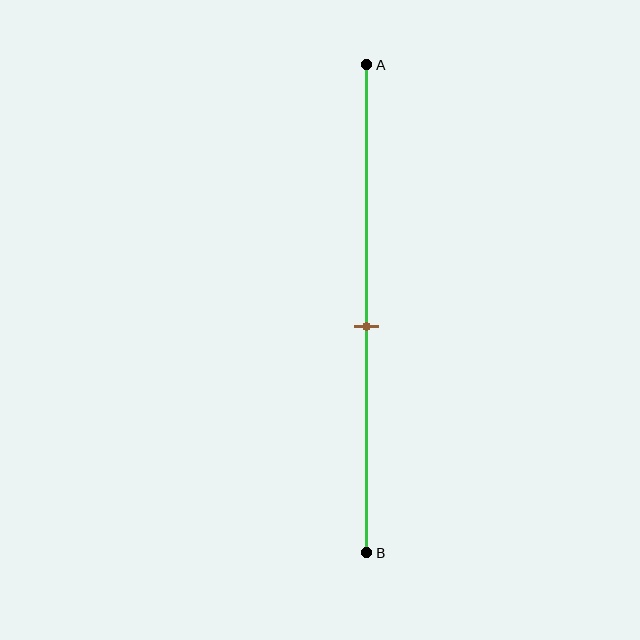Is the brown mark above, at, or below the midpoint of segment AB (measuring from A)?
The brown mark is below the midpoint of segment AB.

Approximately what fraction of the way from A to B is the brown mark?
The brown mark is approximately 55% of the way from A to B.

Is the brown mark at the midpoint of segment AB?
No, the mark is at about 55% from A, not at the 50% midpoint.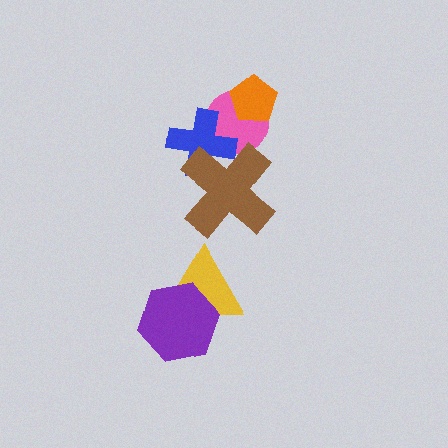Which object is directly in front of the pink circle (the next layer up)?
The orange pentagon is directly in front of the pink circle.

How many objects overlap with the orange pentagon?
1 object overlaps with the orange pentagon.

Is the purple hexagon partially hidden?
No, no other shape covers it.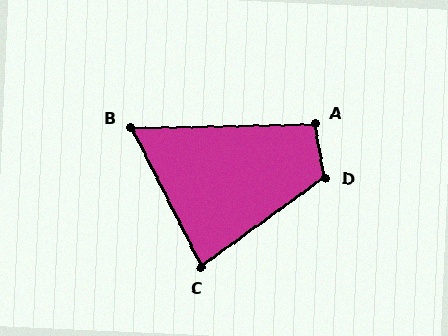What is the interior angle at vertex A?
Approximately 99 degrees (obtuse).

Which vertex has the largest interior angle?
D, at approximately 116 degrees.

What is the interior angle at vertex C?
Approximately 81 degrees (acute).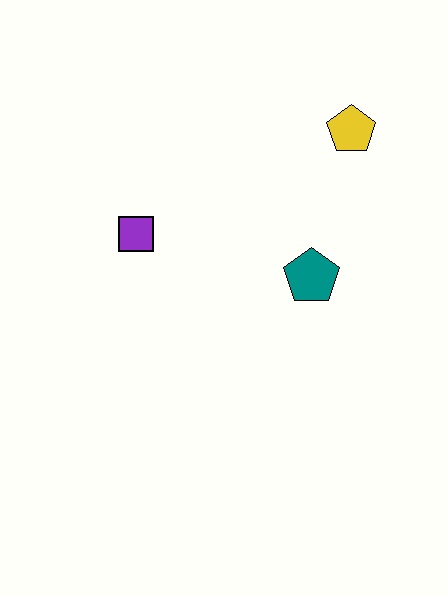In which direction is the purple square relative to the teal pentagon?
The purple square is to the left of the teal pentagon.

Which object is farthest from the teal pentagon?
The purple square is farthest from the teal pentagon.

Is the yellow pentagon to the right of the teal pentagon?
Yes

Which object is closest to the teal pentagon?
The yellow pentagon is closest to the teal pentagon.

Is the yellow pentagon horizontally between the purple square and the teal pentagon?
No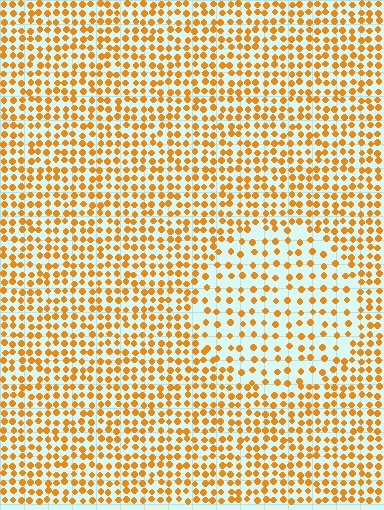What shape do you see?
I see a circle.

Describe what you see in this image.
The image contains small orange elements arranged at two different densities. A circle-shaped region is visible where the elements are less densely packed than the surrounding area.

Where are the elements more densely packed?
The elements are more densely packed outside the circle boundary.